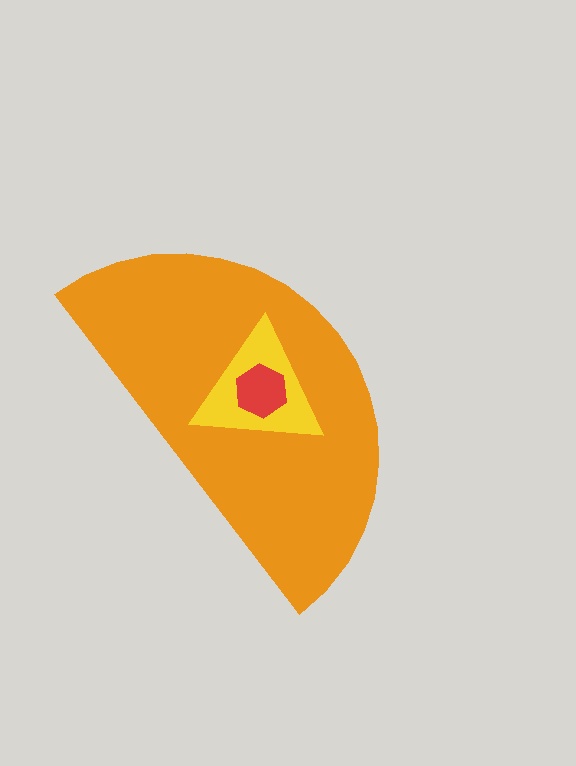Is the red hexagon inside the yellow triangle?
Yes.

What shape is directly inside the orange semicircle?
The yellow triangle.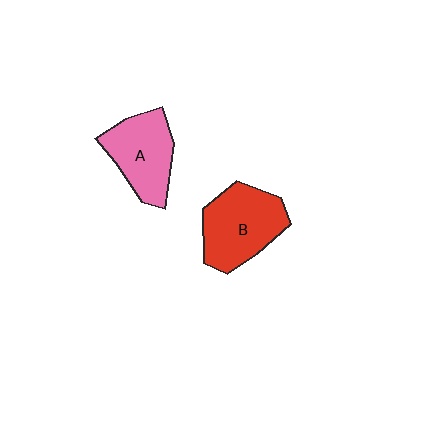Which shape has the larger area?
Shape B (red).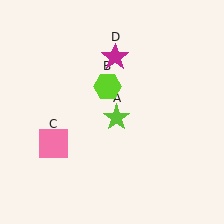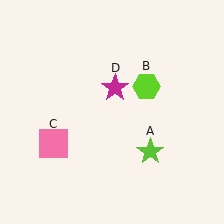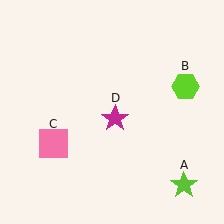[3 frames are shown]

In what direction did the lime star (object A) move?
The lime star (object A) moved down and to the right.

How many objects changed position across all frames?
3 objects changed position: lime star (object A), lime hexagon (object B), magenta star (object D).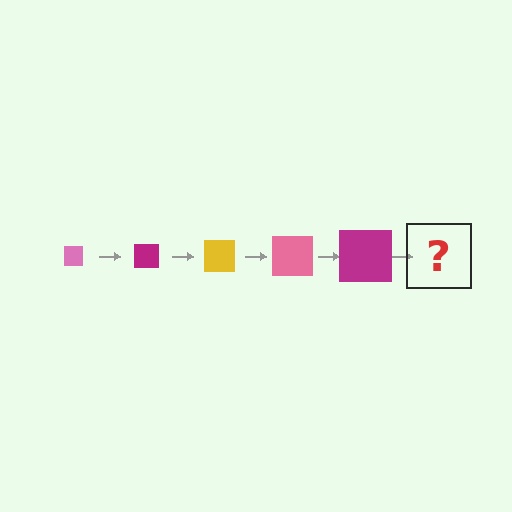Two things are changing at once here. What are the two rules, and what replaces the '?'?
The two rules are that the square grows larger each step and the color cycles through pink, magenta, and yellow. The '?' should be a yellow square, larger than the previous one.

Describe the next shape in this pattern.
It should be a yellow square, larger than the previous one.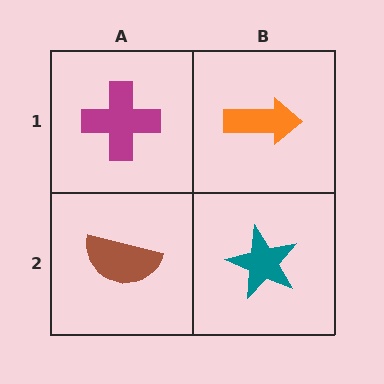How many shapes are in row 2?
2 shapes.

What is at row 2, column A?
A brown semicircle.